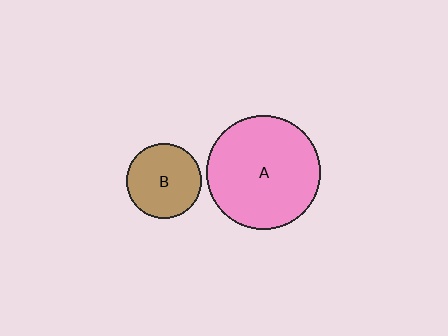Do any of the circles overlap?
No, none of the circles overlap.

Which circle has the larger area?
Circle A (pink).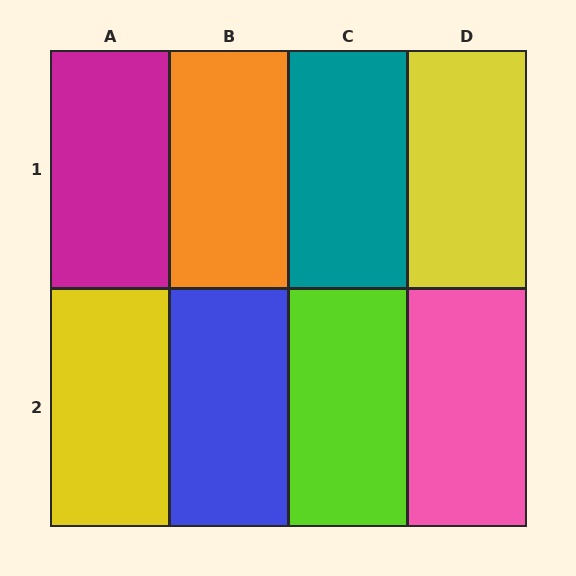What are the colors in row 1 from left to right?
Magenta, orange, teal, yellow.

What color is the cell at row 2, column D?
Pink.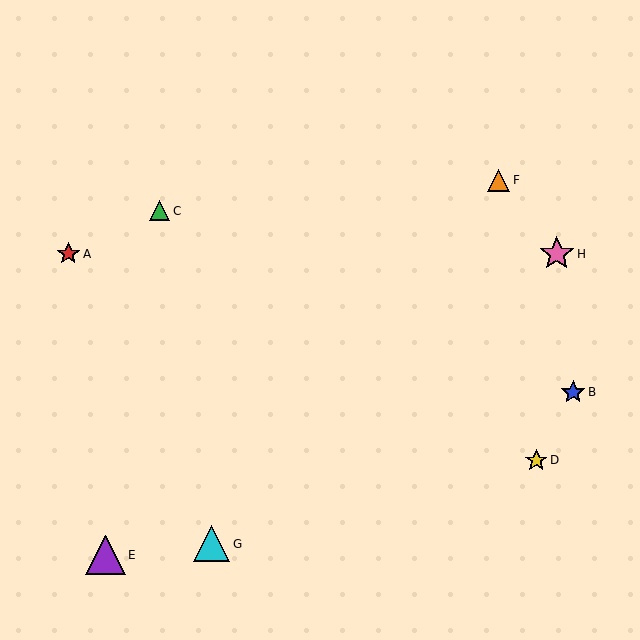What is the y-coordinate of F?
Object F is at y≈180.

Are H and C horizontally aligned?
No, H is at y≈254 and C is at y≈211.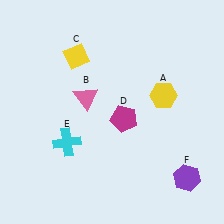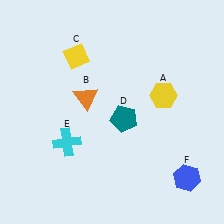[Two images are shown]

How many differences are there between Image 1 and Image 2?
There are 3 differences between the two images.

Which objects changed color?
B changed from pink to orange. D changed from magenta to teal. F changed from purple to blue.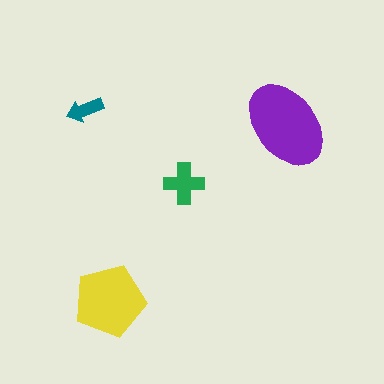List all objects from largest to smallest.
The purple ellipse, the yellow pentagon, the green cross, the teal arrow.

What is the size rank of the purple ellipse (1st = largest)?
1st.